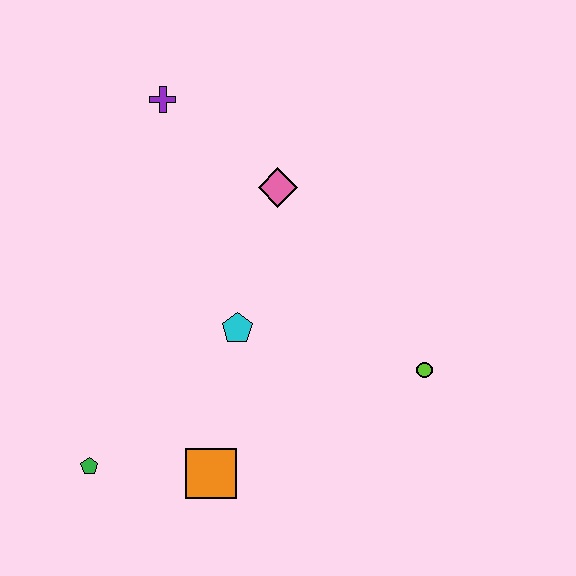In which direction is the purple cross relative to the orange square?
The purple cross is above the orange square.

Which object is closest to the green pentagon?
The orange square is closest to the green pentagon.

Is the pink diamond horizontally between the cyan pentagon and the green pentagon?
No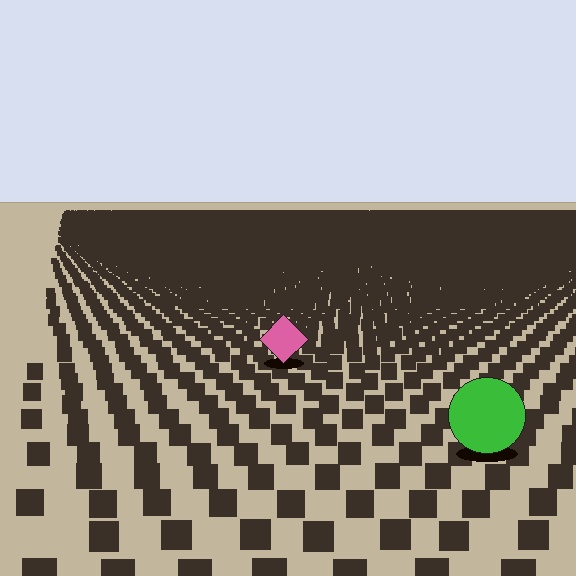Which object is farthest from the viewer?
The pink diamond is farthest from the viewer. It appears smaller and the ground texture around it is denser.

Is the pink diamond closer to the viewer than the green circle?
No. The green circle is closer — you can tell from the texture gradient: the ground texture is coarser near it.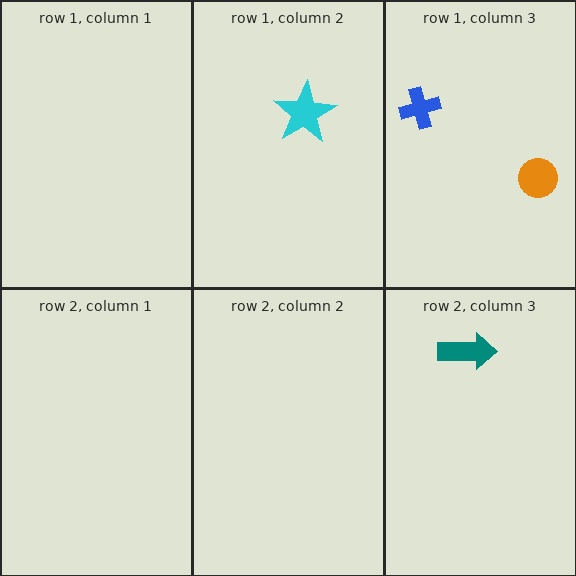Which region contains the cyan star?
The row 1, column 2 region.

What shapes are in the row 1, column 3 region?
The orange circle, the blue cross.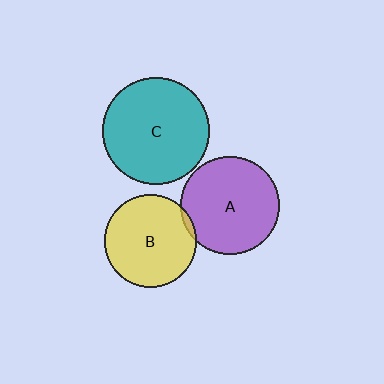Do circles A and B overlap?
Yes.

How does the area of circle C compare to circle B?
Approximately 1.4 times.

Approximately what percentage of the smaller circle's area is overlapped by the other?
Approximately 5%.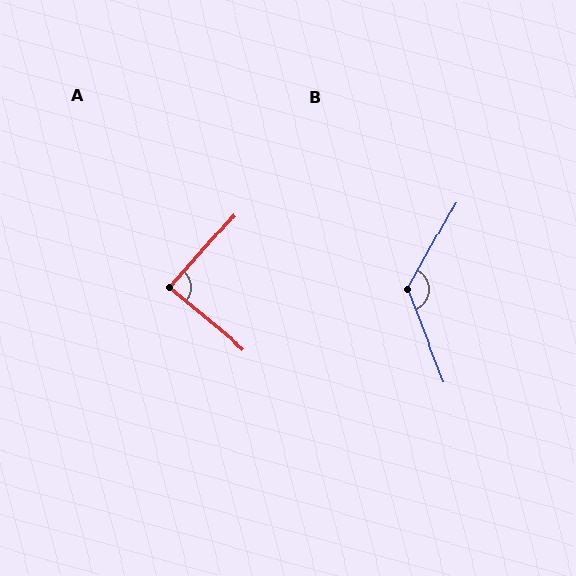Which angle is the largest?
B, at approximately 129 degrees.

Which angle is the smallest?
A, at approximately 88 degrees.